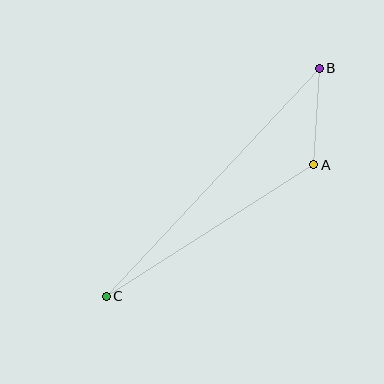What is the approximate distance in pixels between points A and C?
The distance between A and C is approximately 246 pixels.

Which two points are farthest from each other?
Points B and C are farthest from each other.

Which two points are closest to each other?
Points A and B are closest to each other.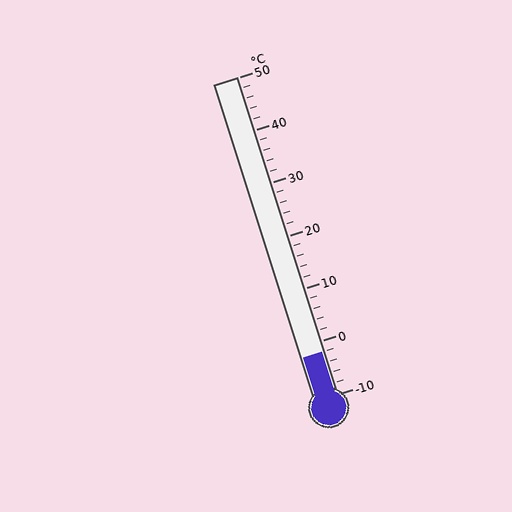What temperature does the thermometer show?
The thermometer shows approximately -2°C.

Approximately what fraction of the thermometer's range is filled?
The thermometer is filled to approximately 15% of its range.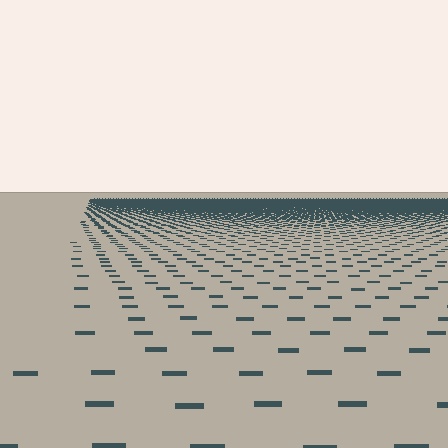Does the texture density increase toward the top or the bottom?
Density increases toward the top.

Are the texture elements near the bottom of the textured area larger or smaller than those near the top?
Larger. Near the bottom, elements are closer to the viewer and appear at a bigger on-screen size.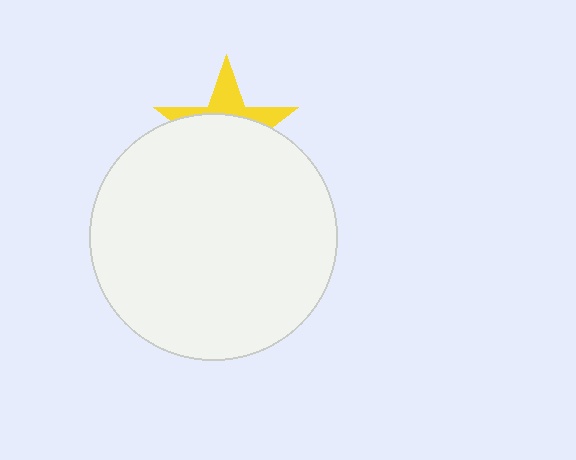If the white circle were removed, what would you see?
You would see the complete yellow star.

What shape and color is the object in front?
The object in front is a white circle.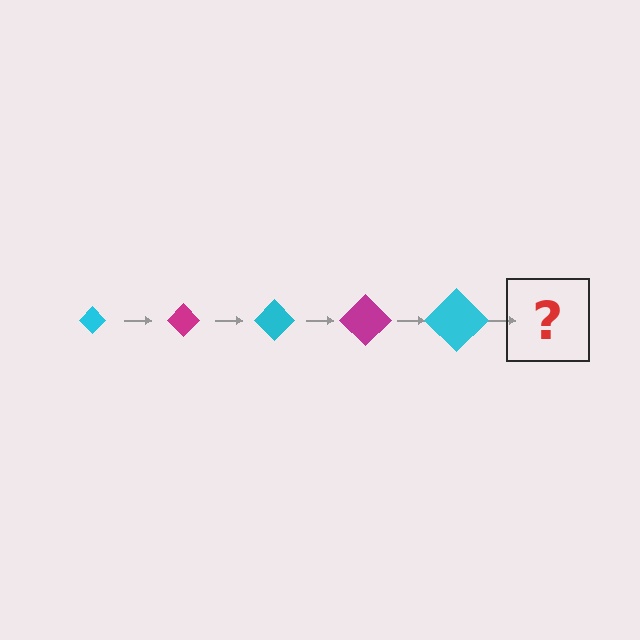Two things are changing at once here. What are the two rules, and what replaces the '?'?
The two rules are that the diamond grows larger each step and the color cycles through cyan and magenta. The '?' should be a magenta diamond, larger than the previous one.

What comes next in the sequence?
The next element should be a magenta diamond, larger than the previous one.